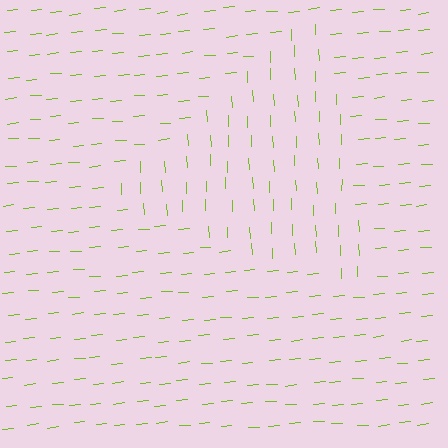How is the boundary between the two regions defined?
The boundary is defined purely by a change in line orientation (approximately 88 degrees difference). All lines are the same color and thickness.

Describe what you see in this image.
The image is filled with small lime line segments. A triangle region in the image has lines oriented differently from the surrounding lines, creating a visible texture boundary.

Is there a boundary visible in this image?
Yes, there is a texture boundary formed by a change in line orientation.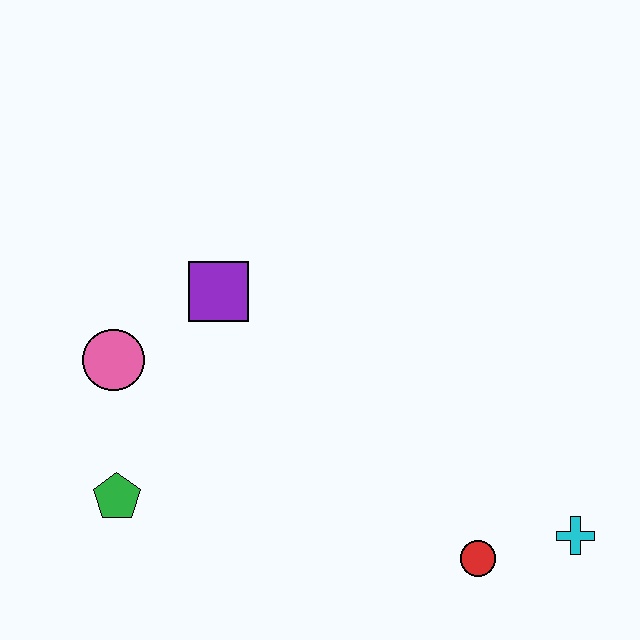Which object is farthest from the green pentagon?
The cyan cross is farthest from the green pentagon.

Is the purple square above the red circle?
Yes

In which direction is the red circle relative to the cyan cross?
The red circle is to the left of the cyan cross.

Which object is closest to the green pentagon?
The pink circle is closest to the green pentagon.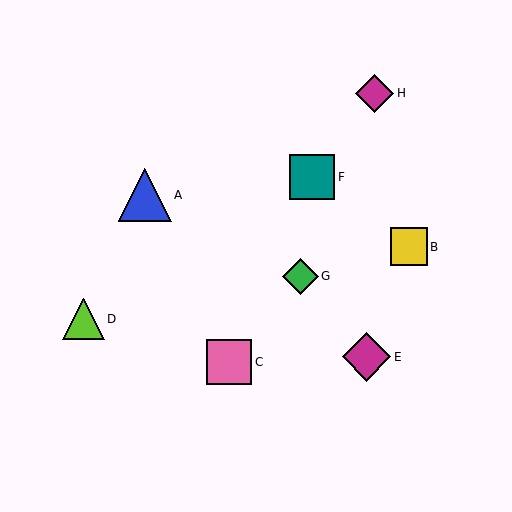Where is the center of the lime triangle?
The center of the lime triangle is at (83, 319).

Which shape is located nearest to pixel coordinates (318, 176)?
The teal square (labeled F) at (312, 177) is nearest to that location.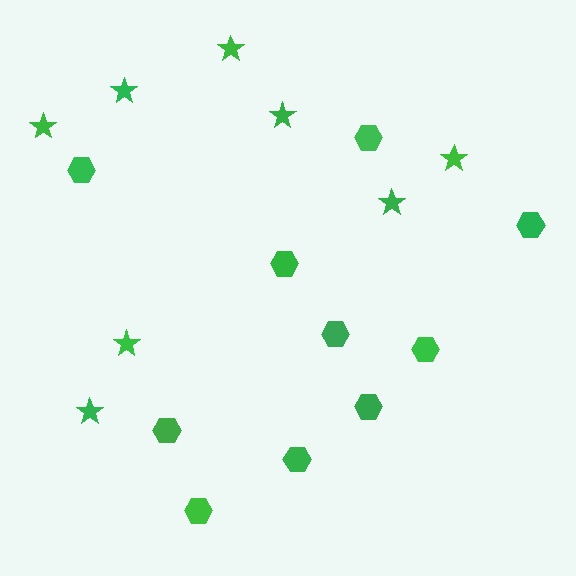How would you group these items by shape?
There are 2 groups: one group of hexagons (10) and one group of stars (8).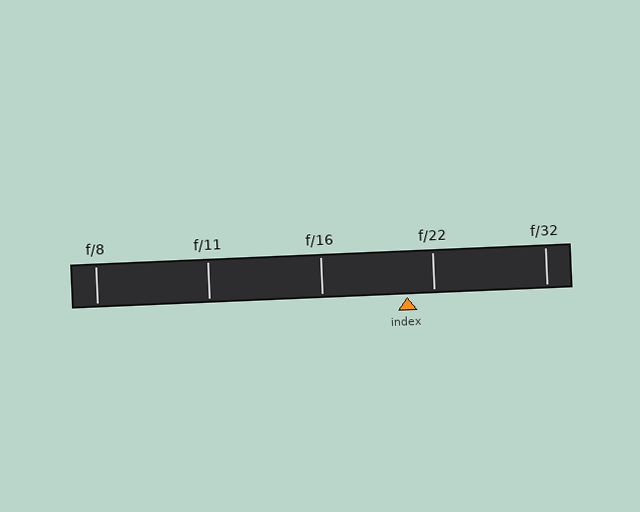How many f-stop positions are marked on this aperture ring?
There are 5 f-stop positions marked.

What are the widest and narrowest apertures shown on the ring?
The widest aperture shown is f/8 and the narrowest is f/32.